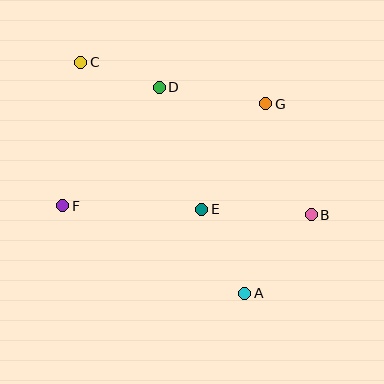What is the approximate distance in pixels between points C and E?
The distance between C and E is approximately 190 pixels.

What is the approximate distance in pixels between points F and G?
The distance between F and G is approximately 227 pixels.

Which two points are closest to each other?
Points C and D are closest to each other.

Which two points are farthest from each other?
Points A and C are farthest from each other.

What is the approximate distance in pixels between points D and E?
The distance between D and E is approximately 129 pixels.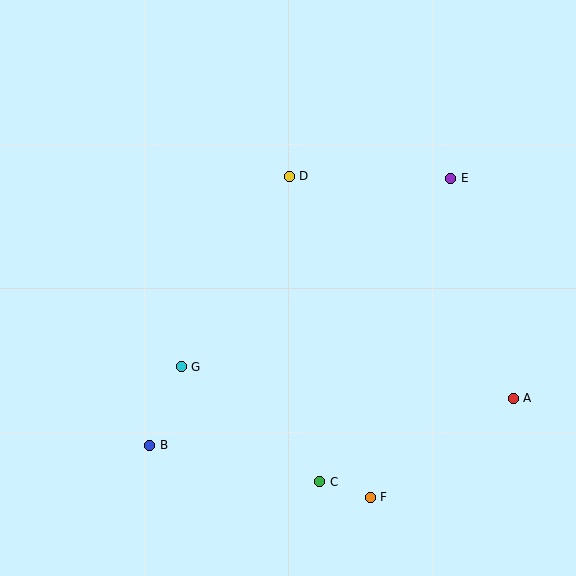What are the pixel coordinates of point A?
Point A is at (513, 398).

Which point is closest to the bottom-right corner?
Point A is closest to the bottom-right corner.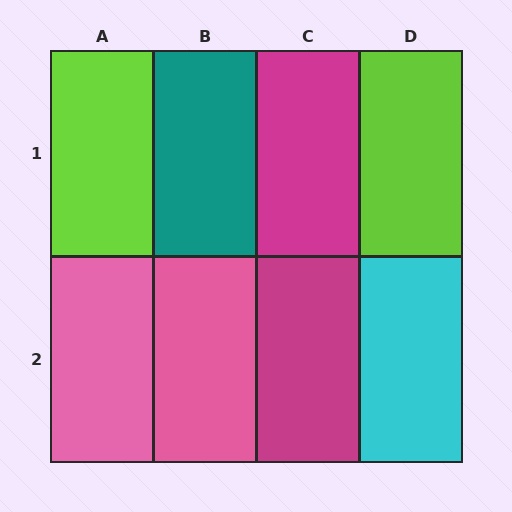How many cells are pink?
2 cells are pink.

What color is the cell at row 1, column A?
Lime.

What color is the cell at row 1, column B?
Teal.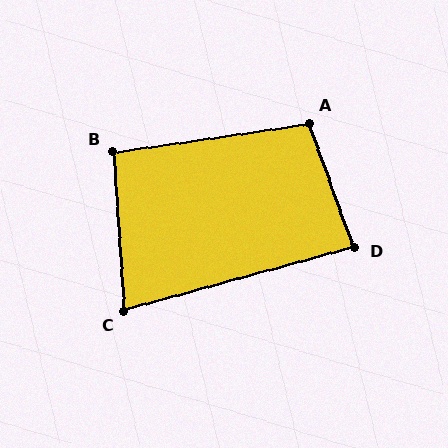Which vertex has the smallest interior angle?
C, at approximately 79 degrees.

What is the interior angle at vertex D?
Approximately 86 degrees (approximately right).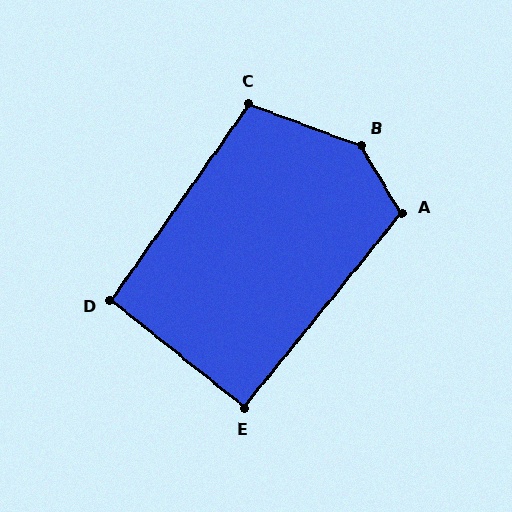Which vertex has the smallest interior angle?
E, at approximately 90 degrees.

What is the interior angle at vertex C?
Approximately 105 degrees (obtuse).